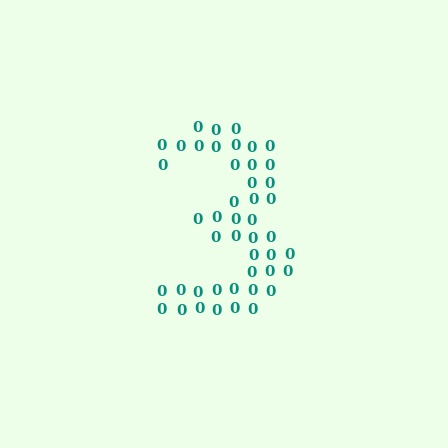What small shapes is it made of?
It is made of small digit 0's.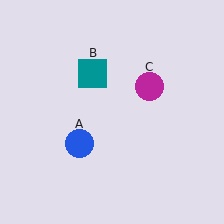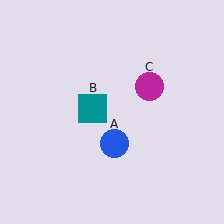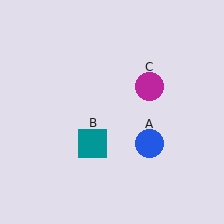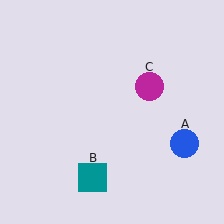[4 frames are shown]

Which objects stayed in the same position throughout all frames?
Magenta circle (object C) remained stationary.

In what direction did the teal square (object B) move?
The teal square (object B) moved down.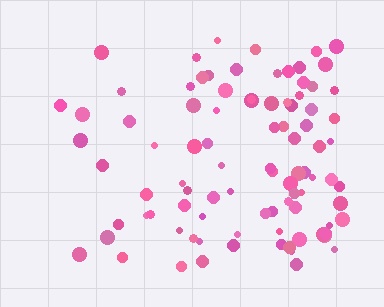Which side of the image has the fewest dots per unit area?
The left.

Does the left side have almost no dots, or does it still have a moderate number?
Still a moderate number, just noticeably fewer than the right.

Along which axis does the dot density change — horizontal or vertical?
Horizontal.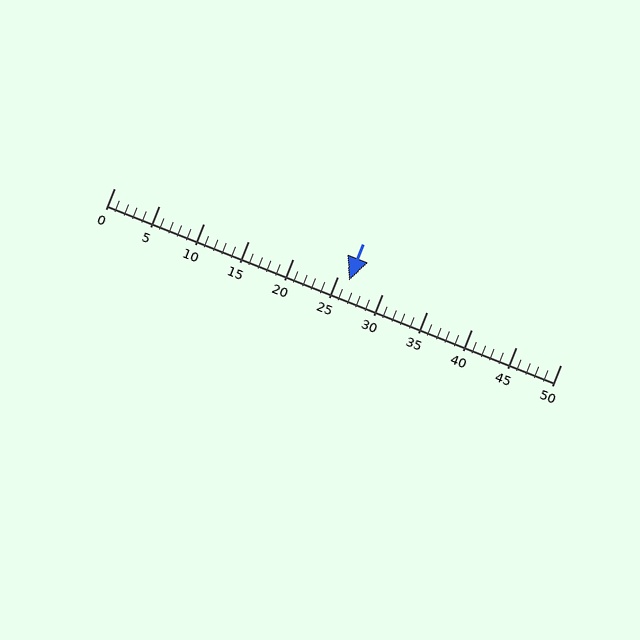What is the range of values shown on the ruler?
The ruler shows values from 0 to 50.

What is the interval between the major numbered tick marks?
The major tick marks are spaced 5 units apart.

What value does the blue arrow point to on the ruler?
The blue arrow points to approximately 26.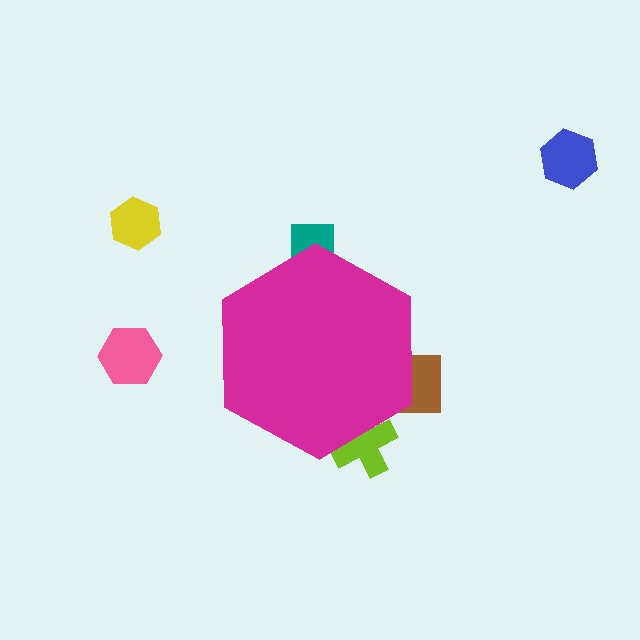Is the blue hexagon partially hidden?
No, the blue hexagon is fully visible.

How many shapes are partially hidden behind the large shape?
3 shapes are partially hidden.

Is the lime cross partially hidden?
Yes, the lime cross is partially hidden behind the magenta hexagon.